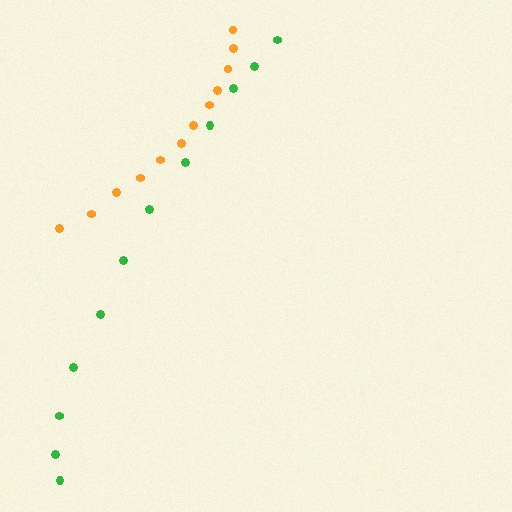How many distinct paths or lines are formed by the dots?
There are 2 distinct paths.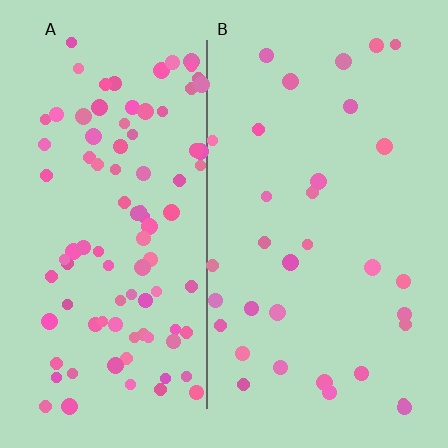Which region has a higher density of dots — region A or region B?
A (the left).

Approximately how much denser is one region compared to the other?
Approximately 2.9× — region A over region B.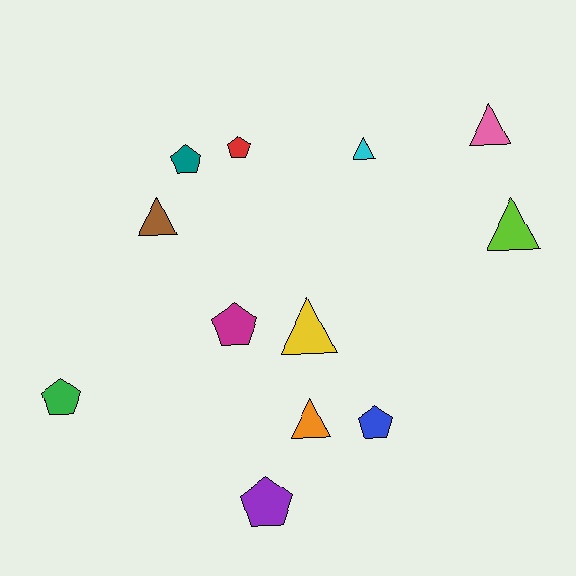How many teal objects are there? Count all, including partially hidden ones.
There is 1 teal object.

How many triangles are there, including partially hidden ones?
There are 6 triangles.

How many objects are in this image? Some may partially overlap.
There are 12 objects.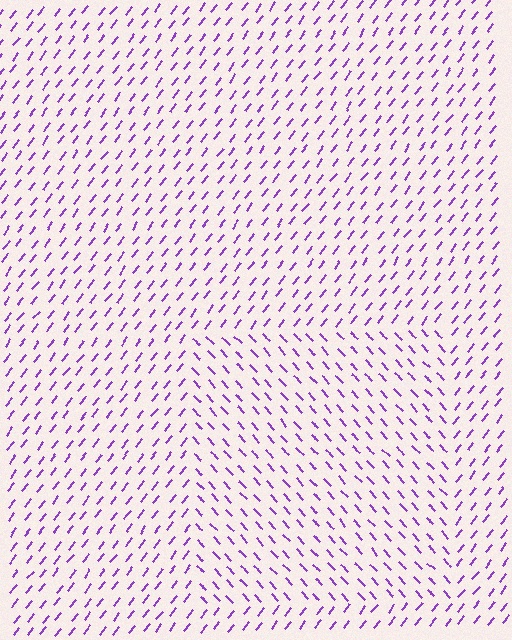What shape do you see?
I see a rectangle.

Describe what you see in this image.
The image is filled with small purple line segments. A rectangle region in the image has lines oriented differently from the surrounding lines, creating a visible texture boundary.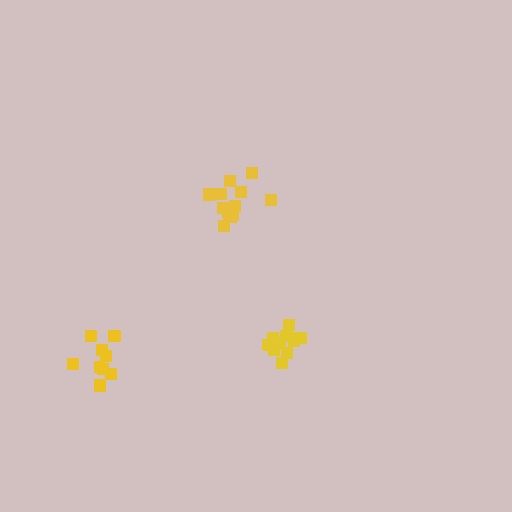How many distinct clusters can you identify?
There are 3 distinct clusters.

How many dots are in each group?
Group 1: 9 dots, Group 2: 11 dots, Group 3: 13 dots (33 total).